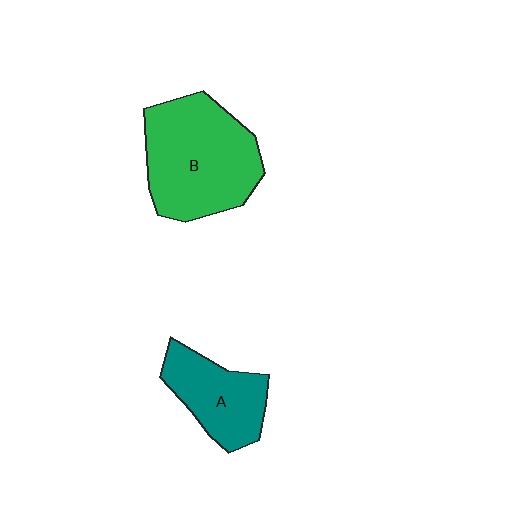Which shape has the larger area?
Shape B (green).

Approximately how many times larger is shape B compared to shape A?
Approximately 1.7 times.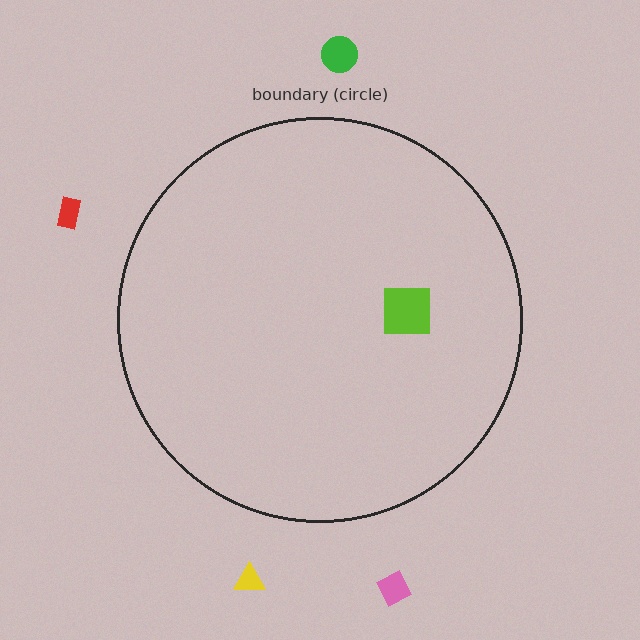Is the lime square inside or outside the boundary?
Inside.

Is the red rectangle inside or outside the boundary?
Outside.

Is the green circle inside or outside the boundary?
Outside.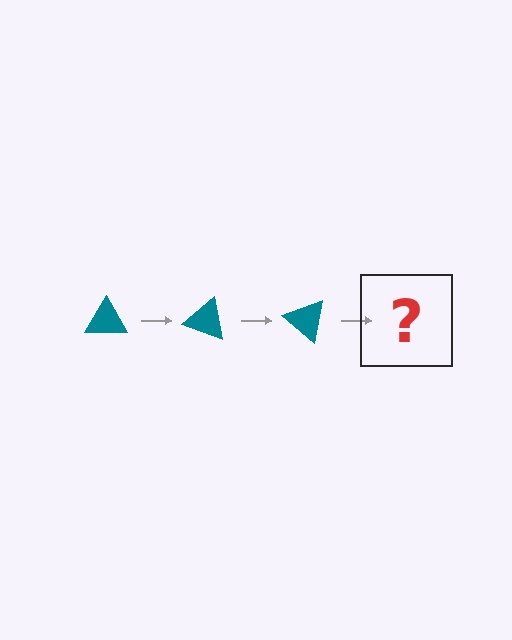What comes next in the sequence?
The next element should be a teal triangle rotated 60 degrees.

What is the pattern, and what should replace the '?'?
The pattern is that the triangle rotates 20 degrees each step. The '?' should be a teal triangle rotated 60 degrees.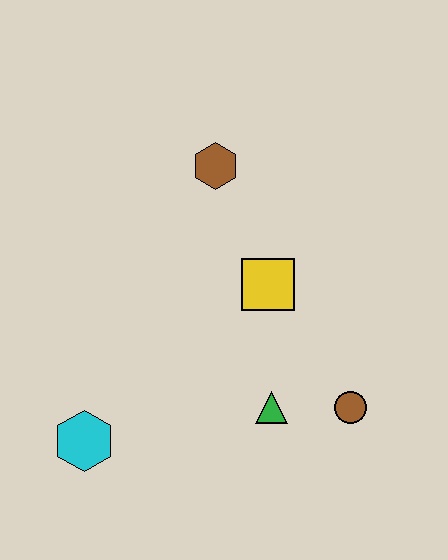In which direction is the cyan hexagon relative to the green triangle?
The cyan hexagon is to the left of the green triangle.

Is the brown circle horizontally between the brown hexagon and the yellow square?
No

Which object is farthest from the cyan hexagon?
The brown hexagon is farthest from the cyan hexagon.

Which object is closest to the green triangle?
The brown circle is closest to the green triangle.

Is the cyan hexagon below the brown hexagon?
Yes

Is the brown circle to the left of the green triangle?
No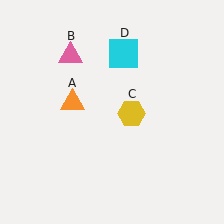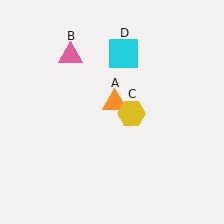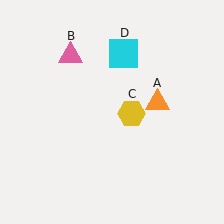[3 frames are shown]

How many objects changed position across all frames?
1 object changed position: orange triangle (object A).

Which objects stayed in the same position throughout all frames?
Pink triangle (object B) and yellow hexagon (object C) and cyan square (object D) remained stationary.